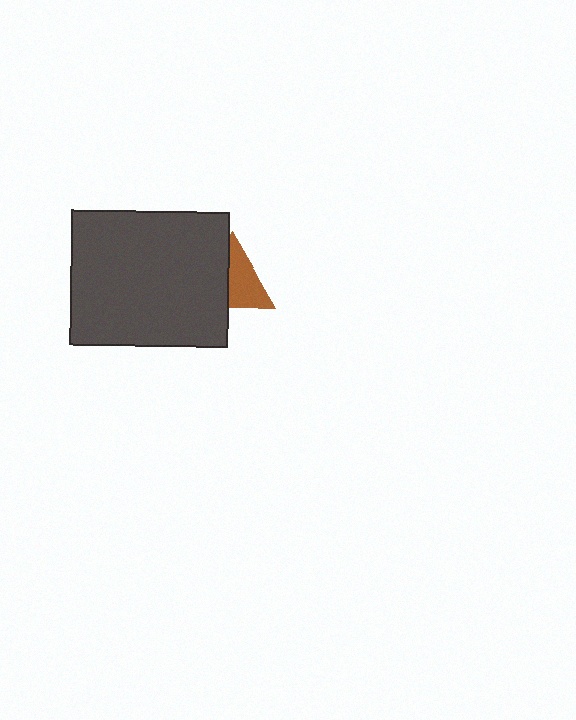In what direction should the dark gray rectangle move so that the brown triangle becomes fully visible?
The dark gray rectangle should move left. That is the shortest direction to clear the overlap and leave the brown triangle fully visible.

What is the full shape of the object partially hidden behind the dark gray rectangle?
The partially hidden object is a brown triangle.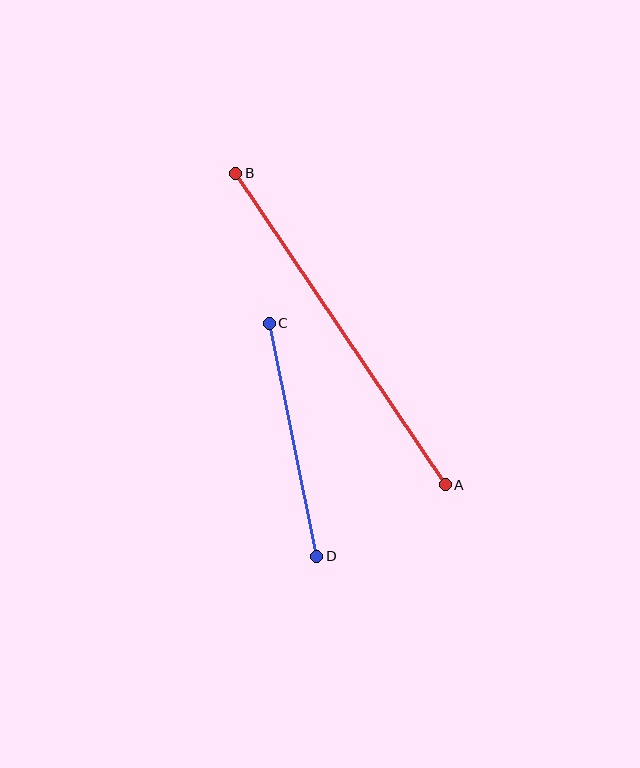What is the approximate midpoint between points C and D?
The midpoint is at approximately (293, 440) pixels.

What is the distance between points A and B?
The distance is approximately 375 pixels.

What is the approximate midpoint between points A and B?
The midpoint is at approximately (340, 329) pixels.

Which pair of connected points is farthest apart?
Points A and B are farthest apart.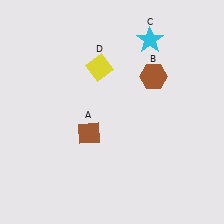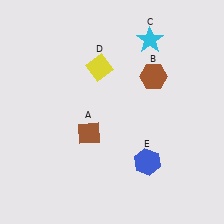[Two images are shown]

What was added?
A blue hexagon (E) was added in Image 2.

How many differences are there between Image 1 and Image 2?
There is 1 difference between the two images.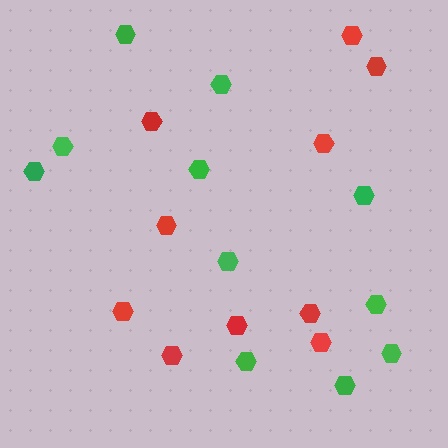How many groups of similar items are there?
There are 2 groups: one group of red hexagons (10) and one group of green hexagons (11).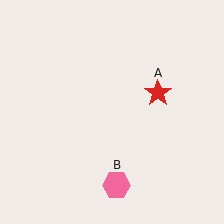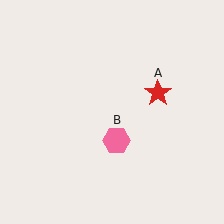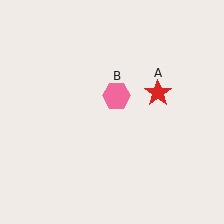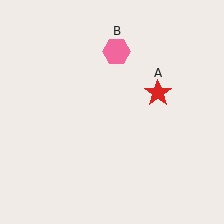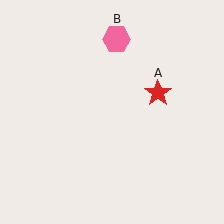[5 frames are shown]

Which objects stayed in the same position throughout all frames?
Red star (object A) remained stationary.